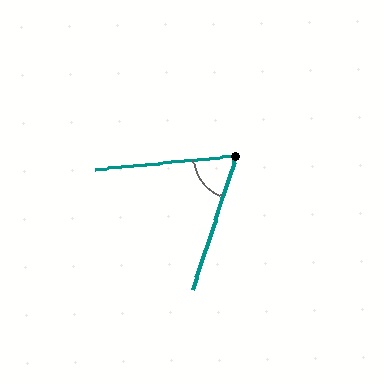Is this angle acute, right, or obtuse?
It is acute.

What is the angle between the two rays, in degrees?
Approximately 67 degrees.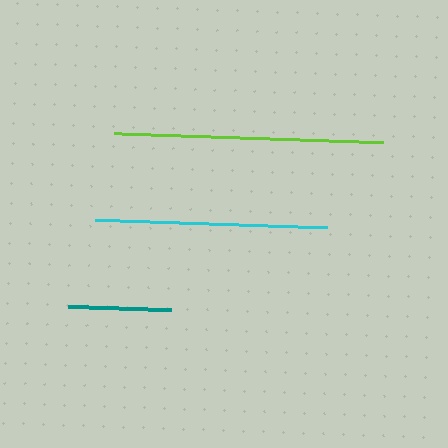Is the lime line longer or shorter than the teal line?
The lime line is longer than the teal line.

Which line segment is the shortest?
The teal line is the shortest at approximately 102 pixels.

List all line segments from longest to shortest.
From longest to shortest: lime, cyan, teal.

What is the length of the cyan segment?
The cyan segment is approximately 232 pixels long.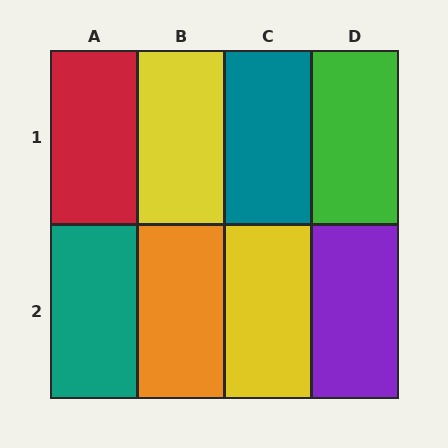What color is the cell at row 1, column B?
Yellow.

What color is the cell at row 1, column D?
Green.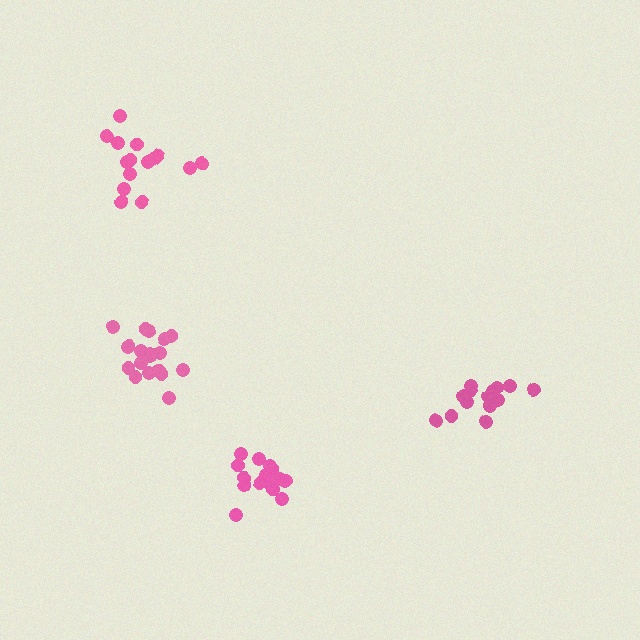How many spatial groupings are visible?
There are 4 spatial groupings.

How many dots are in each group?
Group 1: 14 dots, Group 2: 15 dots, Group 3: 19 dots, Group 4: 17 dots (65 total).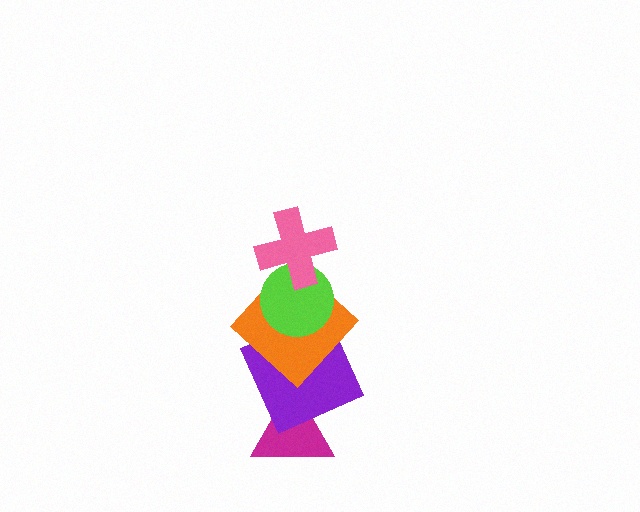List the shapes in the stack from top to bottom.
From top to bottom: the pink cross, the lime circle, the orange diamond, the purple square, the magenta triangle.